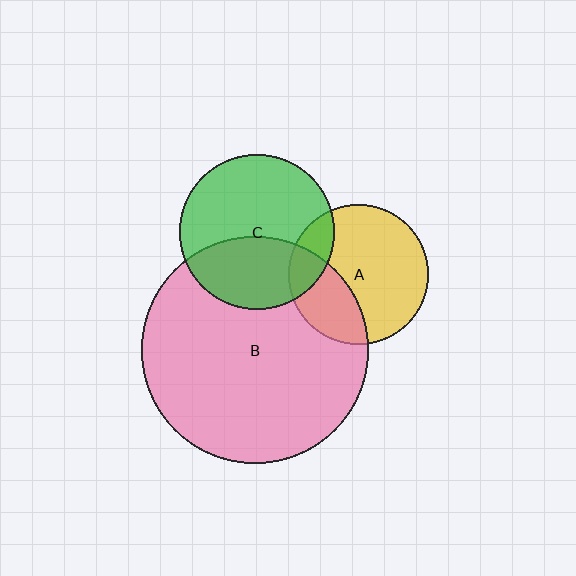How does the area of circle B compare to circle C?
Approximately 2.1 times.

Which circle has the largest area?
Circle B (pink).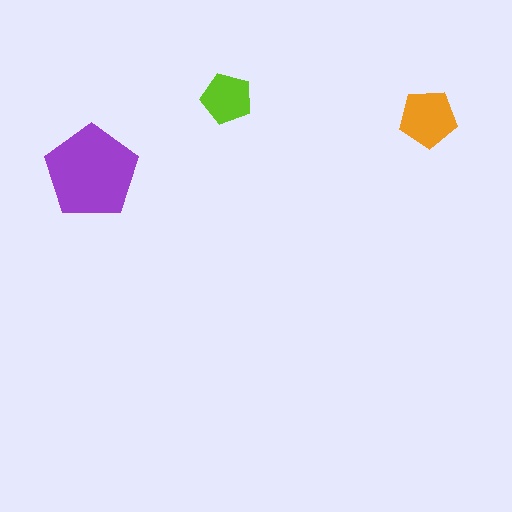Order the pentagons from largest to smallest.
the purple one, the orange one, the lime one.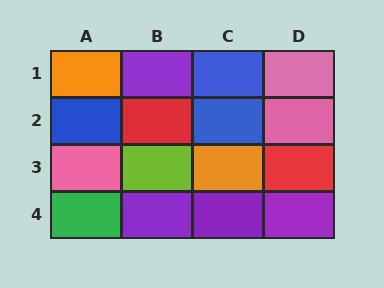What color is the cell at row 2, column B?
Red.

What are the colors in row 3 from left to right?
Pink, lime, orange, red.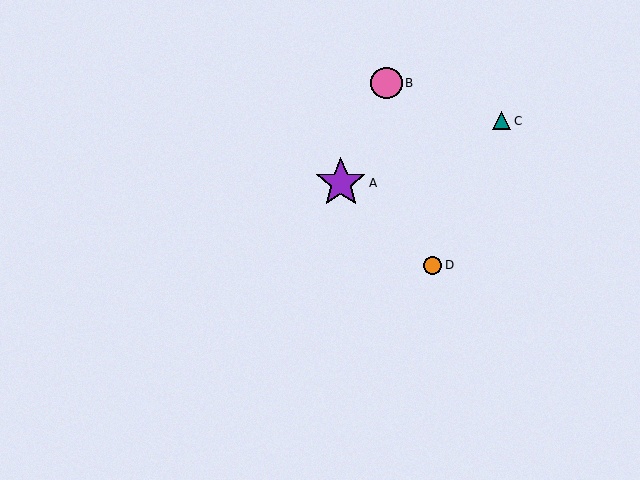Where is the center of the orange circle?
The center of the orange circle is at (433, 265).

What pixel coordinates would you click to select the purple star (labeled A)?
Click at (341, 183) to select the purple star A.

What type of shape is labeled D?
Shape D is an orange circle.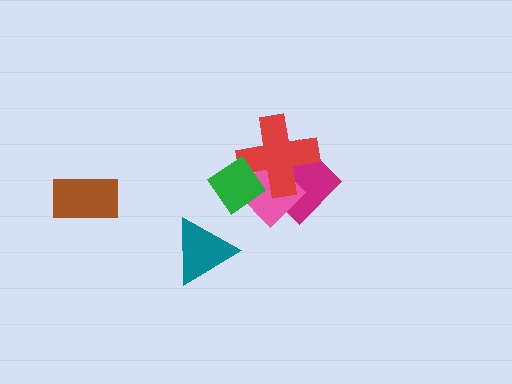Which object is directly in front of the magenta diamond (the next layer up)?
The pink diamond is directly in front of the magenta diamond.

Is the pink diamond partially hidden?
Yes, it is partially covered by another shape.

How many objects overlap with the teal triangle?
0 objects overlap with the teal triangle.